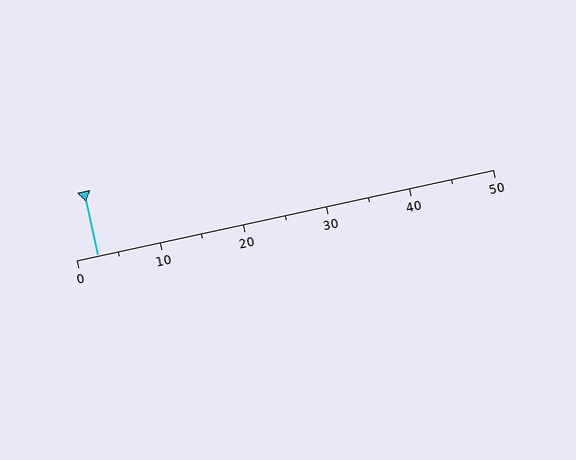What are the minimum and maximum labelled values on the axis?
The axis runs from 0 to 50.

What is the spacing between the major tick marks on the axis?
The major ticks are spaced 10 apart.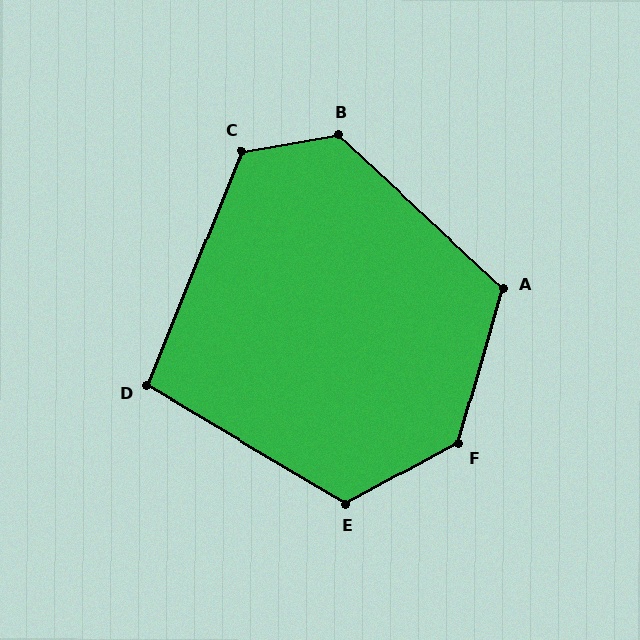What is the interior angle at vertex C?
Approximately 122 degrees (obtuse).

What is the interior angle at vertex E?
Approximately 121 degrees (obtuse).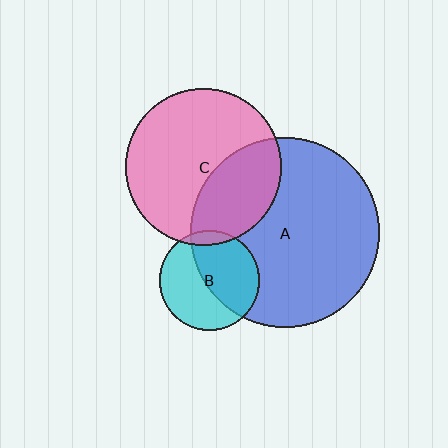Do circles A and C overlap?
Yes.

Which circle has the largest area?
Circle A (blue).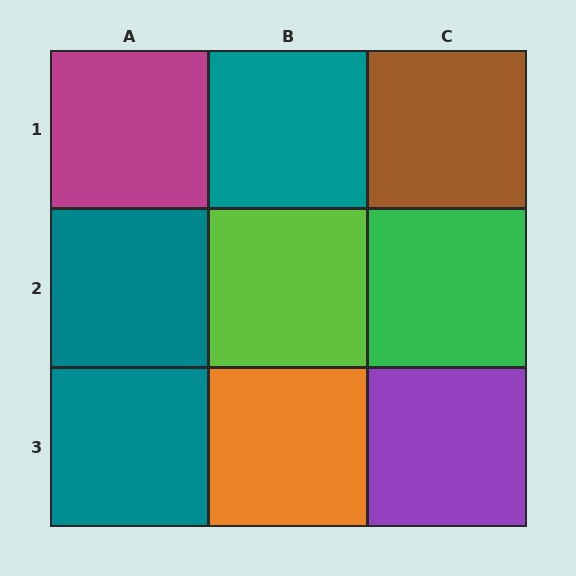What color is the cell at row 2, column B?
Lime.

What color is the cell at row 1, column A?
Magenta.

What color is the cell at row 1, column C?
Brown.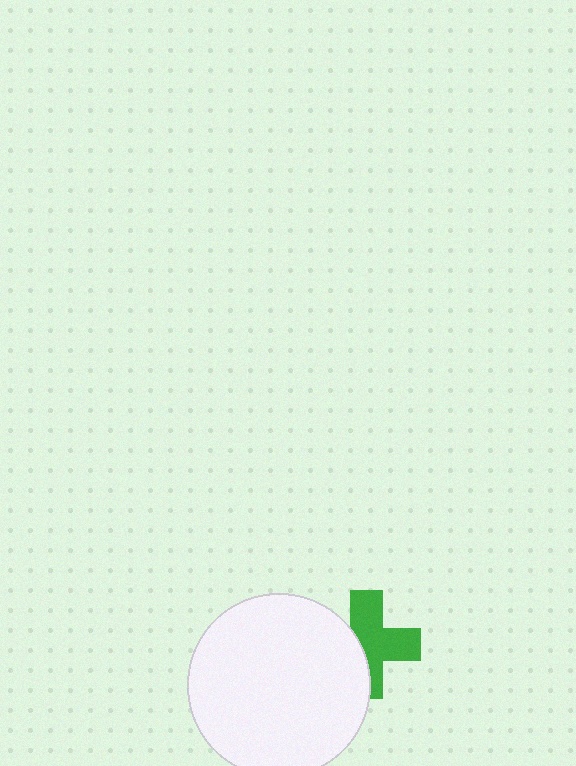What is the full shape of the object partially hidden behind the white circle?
The partially hidden object is a green cross.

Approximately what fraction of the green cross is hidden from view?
Roughly 39% of the green cross is hidden behind the white circle.